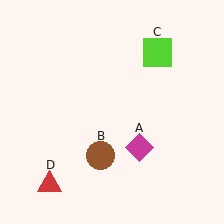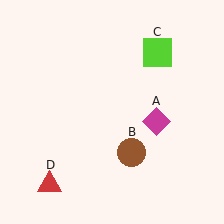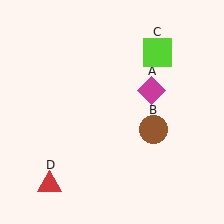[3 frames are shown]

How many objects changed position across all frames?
2 objects changed position: magenta diamond (object A), brown circle (object B).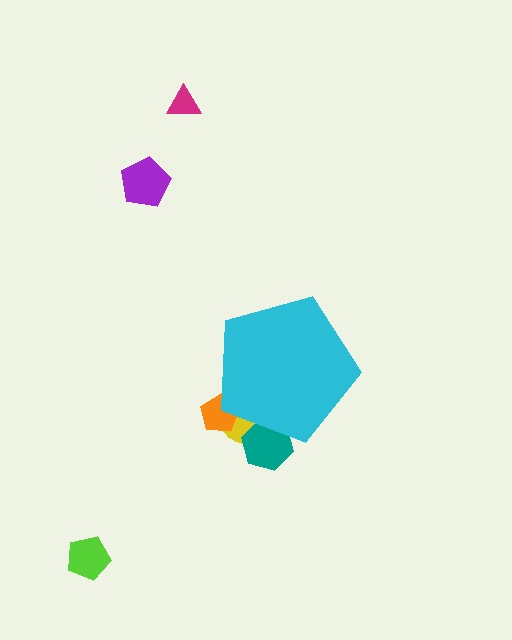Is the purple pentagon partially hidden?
No, the purple pentagon is fully visible.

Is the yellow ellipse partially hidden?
Yes, the yellow ellipse is partially hidden behind the cyan pentagon.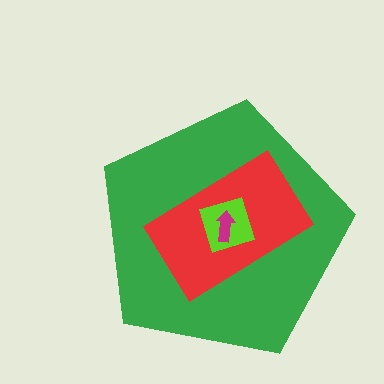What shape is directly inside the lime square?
The magenta arrow.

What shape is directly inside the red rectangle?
The lime square.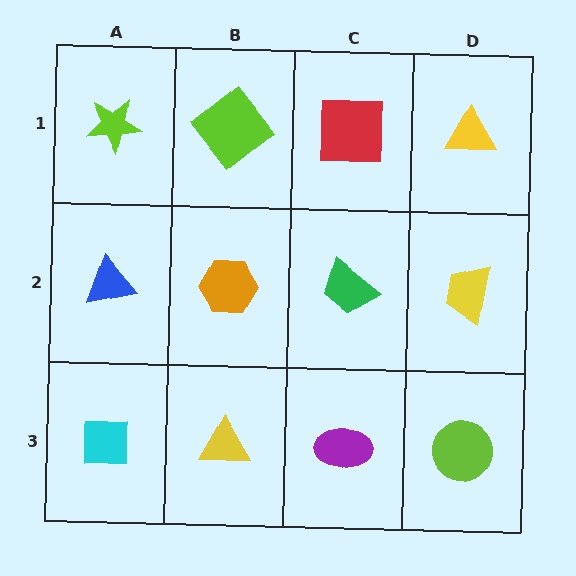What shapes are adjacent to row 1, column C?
A green trapezoid (row 2, column C), a lime diamond (row 1, column B), a yellow triangle (row 1, column D).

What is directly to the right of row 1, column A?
A lime diamond.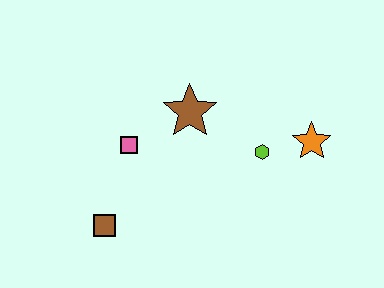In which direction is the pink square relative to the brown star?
The pink square is to the left of the brown star.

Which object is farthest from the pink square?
The orange star is farthest from the pink square.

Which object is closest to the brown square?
The pink square is closest to the brown square.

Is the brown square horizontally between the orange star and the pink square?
No